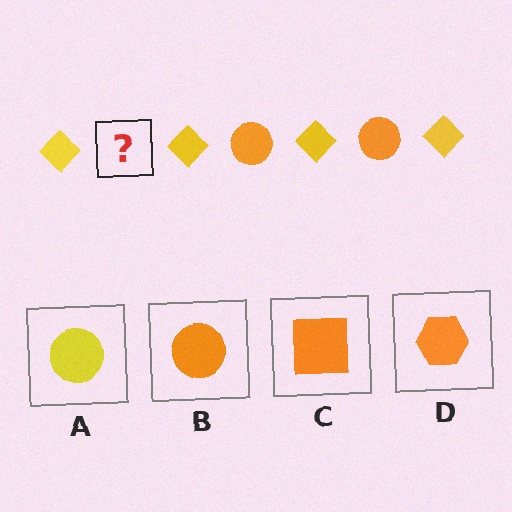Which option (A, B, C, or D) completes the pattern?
B.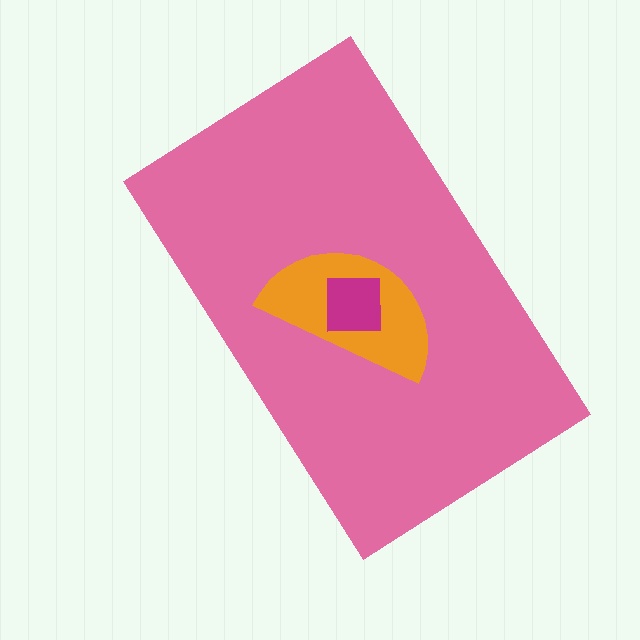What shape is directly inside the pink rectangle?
The orange semicircle.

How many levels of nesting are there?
3.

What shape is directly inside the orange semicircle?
The magenta square.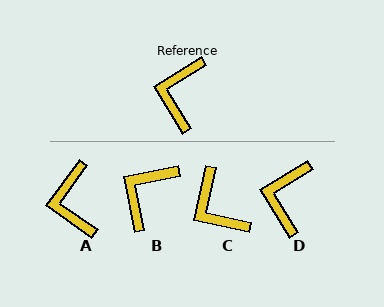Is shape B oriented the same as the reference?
No, it is off by about 20 degrees.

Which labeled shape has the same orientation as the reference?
D.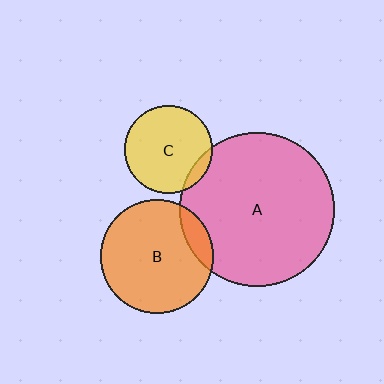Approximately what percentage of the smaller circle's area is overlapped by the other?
Approximately 10%.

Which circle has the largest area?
Circle A (pink).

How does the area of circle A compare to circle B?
Approximately 1.9 times.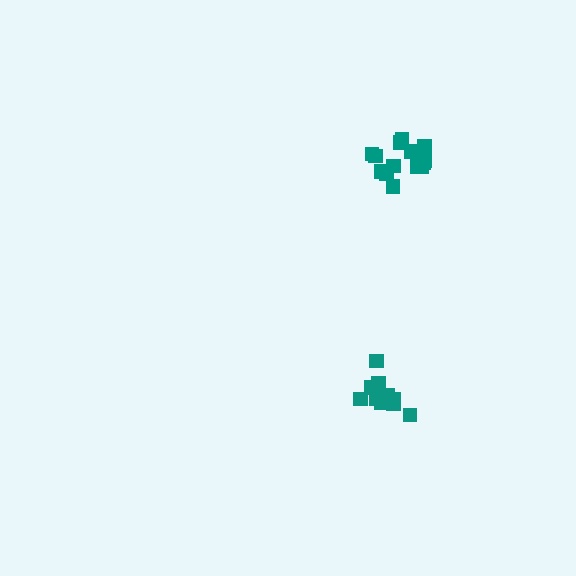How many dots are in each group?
Group 1: 15 dots, Group 2: 11 dots (26 total).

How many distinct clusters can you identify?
There are 2 distinct clusters.